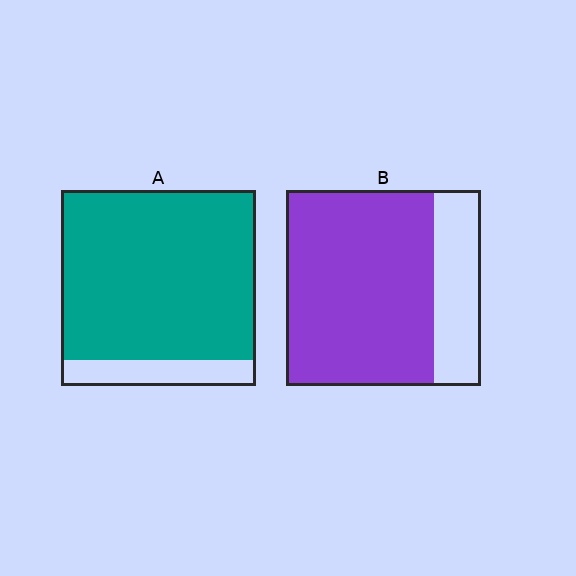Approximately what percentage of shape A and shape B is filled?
A is approximately 85% and B is approximately 75%.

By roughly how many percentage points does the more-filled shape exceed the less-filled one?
By roughly 10 percentage points (A over B).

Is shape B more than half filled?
Yes.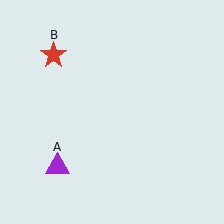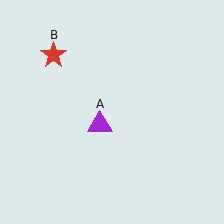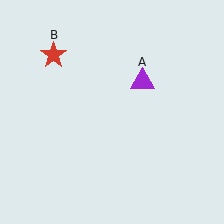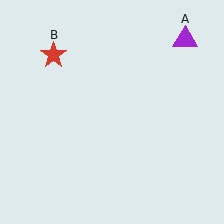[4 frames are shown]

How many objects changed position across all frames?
1 object changed position: purple triangle (object A).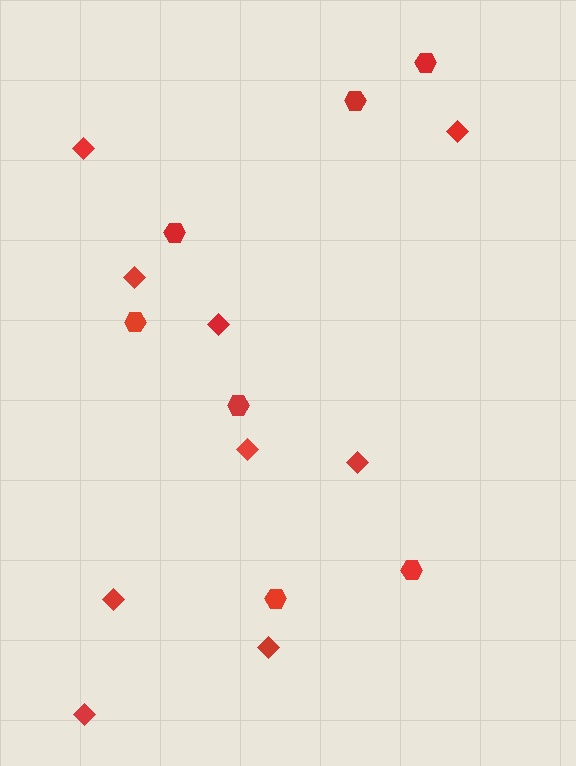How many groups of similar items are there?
There are 2 groups: one group of hexagons (7) and one group of diamonds (9).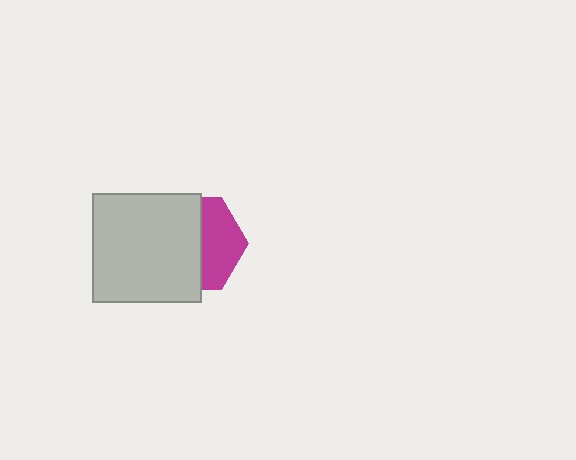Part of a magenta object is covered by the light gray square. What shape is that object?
It is a hexagon.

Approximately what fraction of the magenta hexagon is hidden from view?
Roughly 58% of the magenta hexagon is hidden behind the light gray square.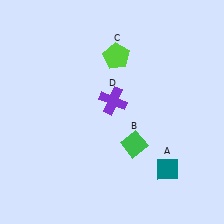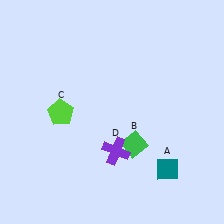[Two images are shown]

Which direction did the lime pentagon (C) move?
The lime pentagon (C) moved down.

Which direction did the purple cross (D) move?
The purple cross (D) moved down.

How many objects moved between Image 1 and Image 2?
2 objects moved between the two images.